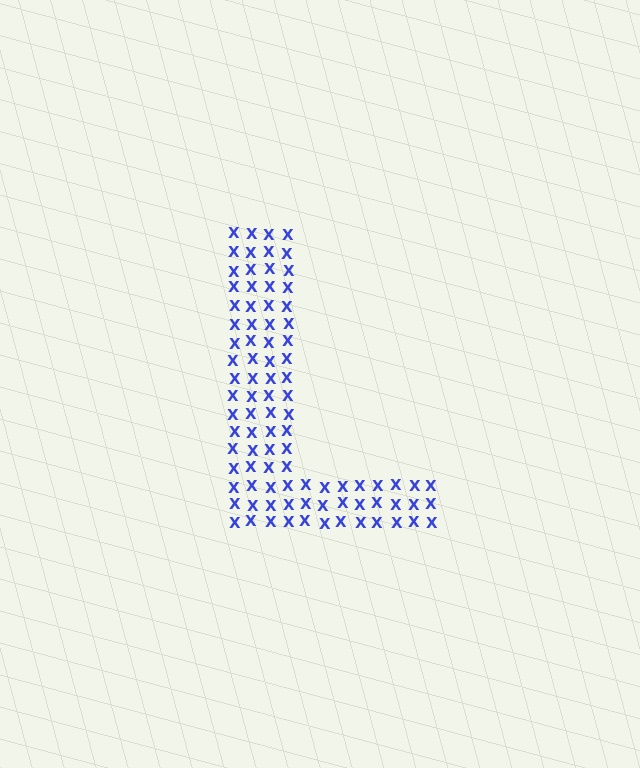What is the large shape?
The large shape is the letter L.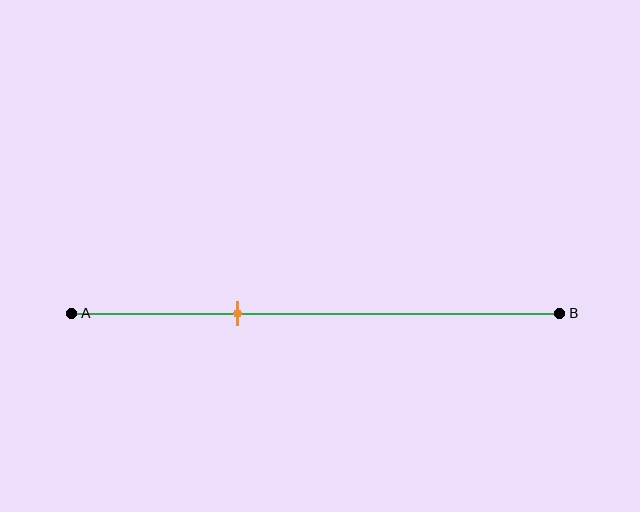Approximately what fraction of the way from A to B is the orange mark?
The orange mark is approximately 35% of the way from A to B.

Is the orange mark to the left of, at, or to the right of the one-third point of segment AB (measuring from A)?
The orange mark is approximately at the one-third point of segment AB.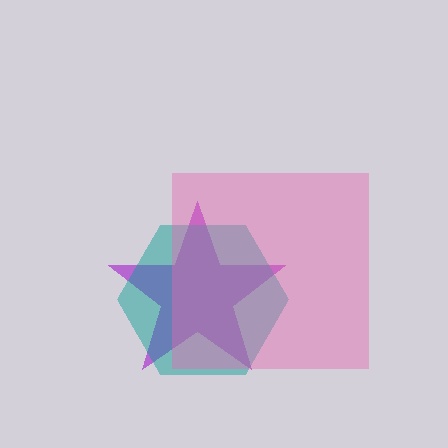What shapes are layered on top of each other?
The layered shapes are: a purple star, a teal hexagon, a pink square.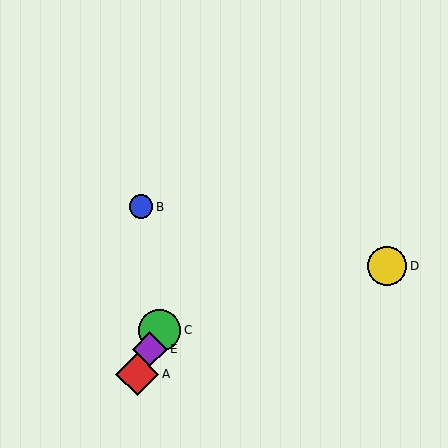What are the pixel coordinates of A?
Object A is at (137, 374).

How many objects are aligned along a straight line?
3 objects (A, C, E) are aligned along a straight line.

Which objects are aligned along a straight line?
Objects A, C, E are aligned along a straight line.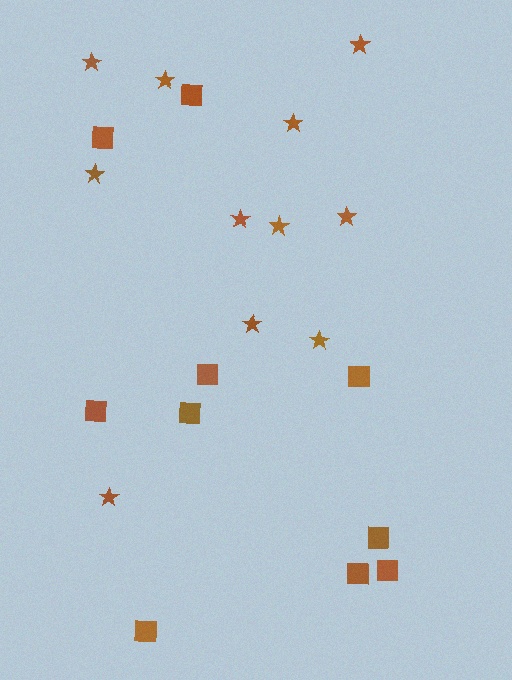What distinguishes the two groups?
There are 2 groups: one group of squares (10) and one group of stars (11).